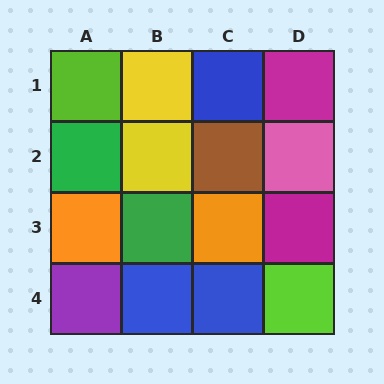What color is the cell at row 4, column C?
Blue.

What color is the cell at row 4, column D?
Lime.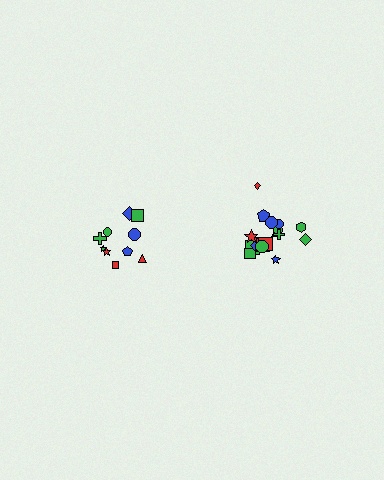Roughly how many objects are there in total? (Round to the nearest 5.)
Roughly 30 objects in total.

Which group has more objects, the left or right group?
The right group.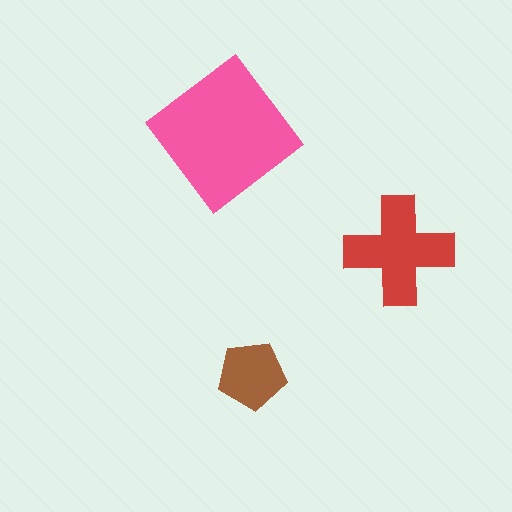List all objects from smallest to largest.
The brown pentagon, the red cross, the pink diamond.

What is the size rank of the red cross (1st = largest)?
2nd.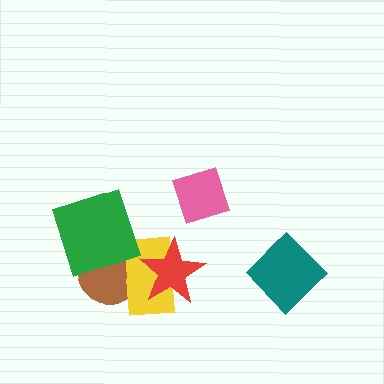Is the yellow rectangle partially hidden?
Yes, it is partially covered by another shape.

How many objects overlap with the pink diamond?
0 objects overlap with the pink diamond.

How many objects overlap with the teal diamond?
0 objects overlap with the teal diamond.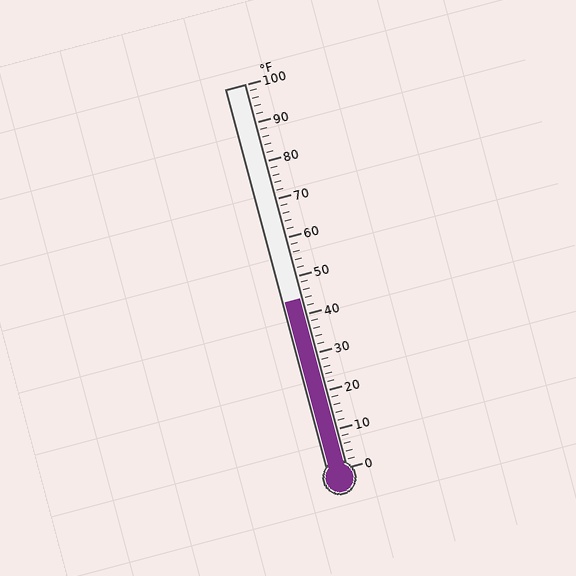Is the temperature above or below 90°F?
The temperature is below 90°F.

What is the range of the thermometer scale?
The thermometer scale ranges from 0°F to 100°F.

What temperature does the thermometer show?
The thermometer shows approximately 44°F.